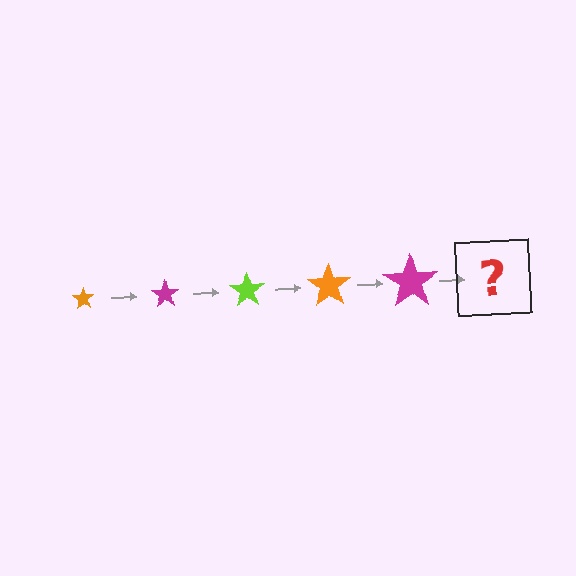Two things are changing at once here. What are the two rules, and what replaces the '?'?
The two rules are that the star grows larger each step and the color cycles through orange, magenta, and lime. The '?' should be a lime star, larger than the previous one.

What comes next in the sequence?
The next element should be a lime star, larger than the previous one.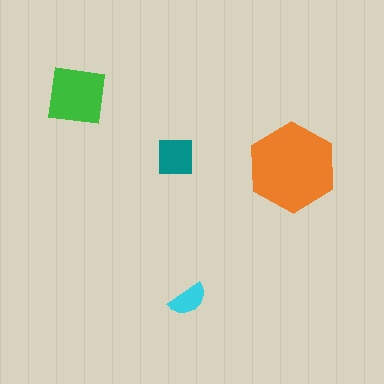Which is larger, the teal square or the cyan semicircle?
The teal square.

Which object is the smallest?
The cyan semicircle.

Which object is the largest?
The orange hexagon.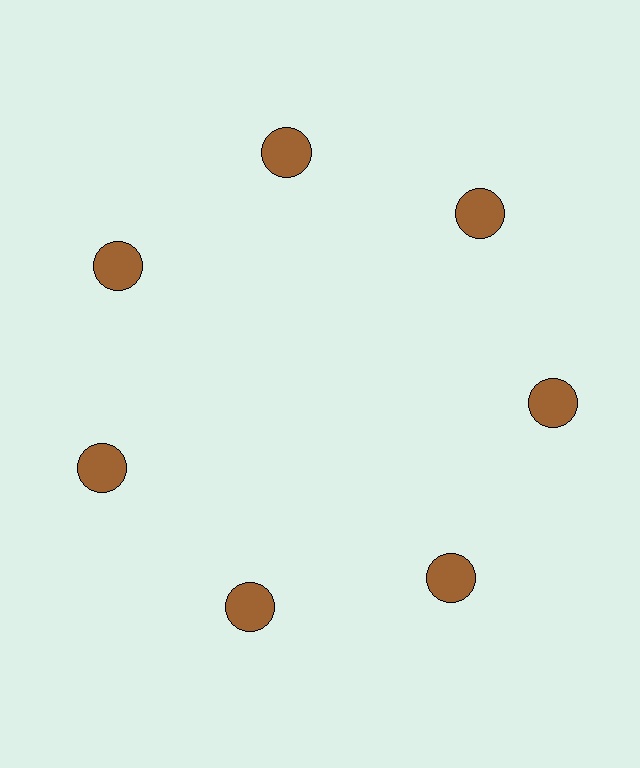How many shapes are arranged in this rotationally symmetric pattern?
There are 7 shapes, arranged in 7 groups of 1.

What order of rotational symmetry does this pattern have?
This pattern has 7-fold rotational symmetry.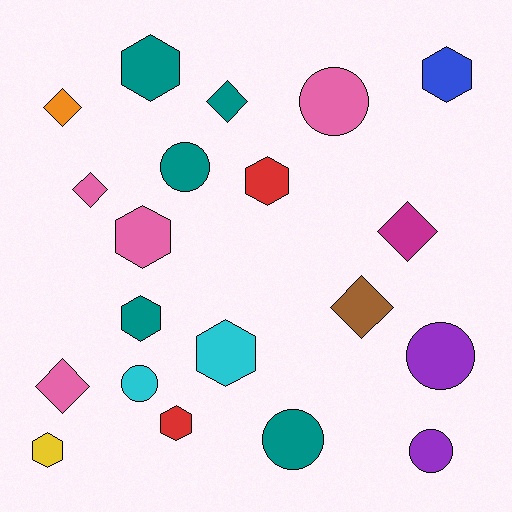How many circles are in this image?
There are 6 circles.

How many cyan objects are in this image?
There are 2 cyan objects.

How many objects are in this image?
There are 20 objects.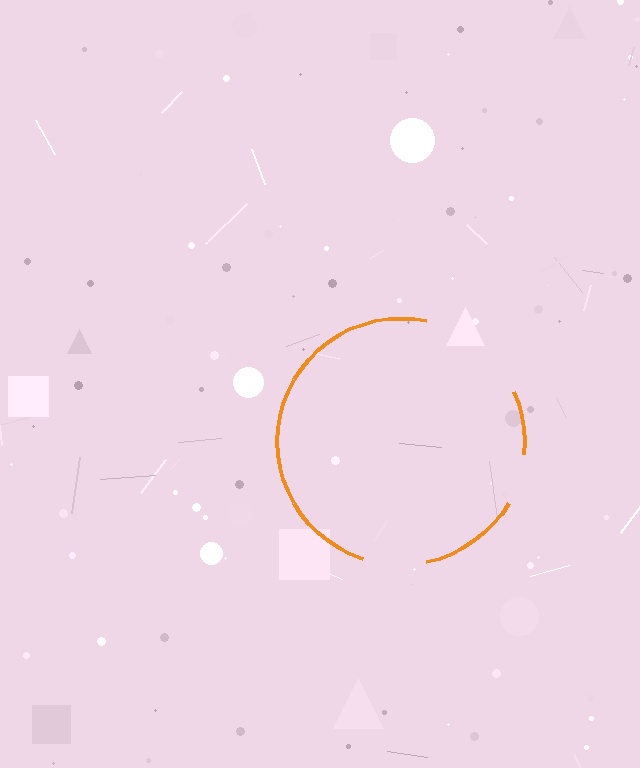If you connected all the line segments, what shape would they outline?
They would outline a circle.